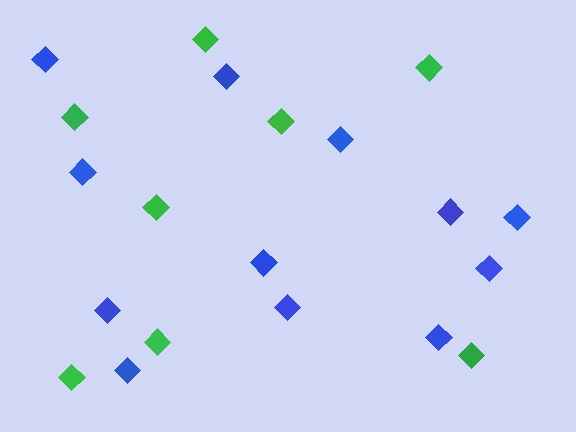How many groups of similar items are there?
There are 2 groups: one group of blue diamonds (12) and one group of green diamonds (8).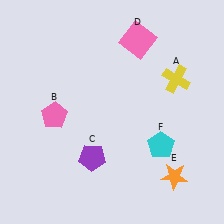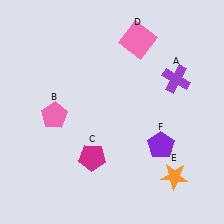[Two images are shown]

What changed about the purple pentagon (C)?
In Image 1, C is purple. In Image 2, it changed to magenta.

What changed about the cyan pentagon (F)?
In Image 1, F is cyan. In Image 2, it changed to purple.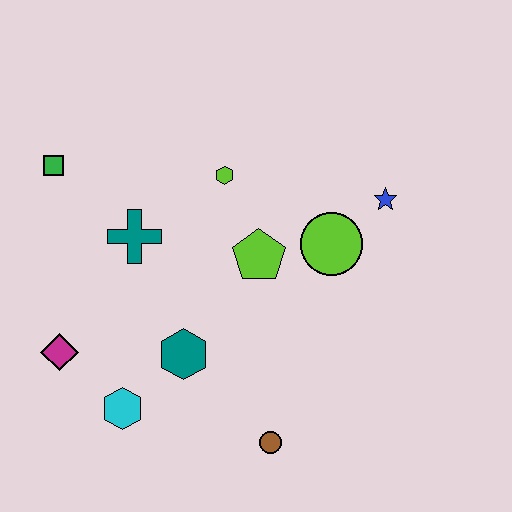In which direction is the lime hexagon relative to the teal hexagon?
The lime hexagon is above the teal hexagon.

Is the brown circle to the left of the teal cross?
No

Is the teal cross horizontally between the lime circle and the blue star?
No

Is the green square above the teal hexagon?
Yes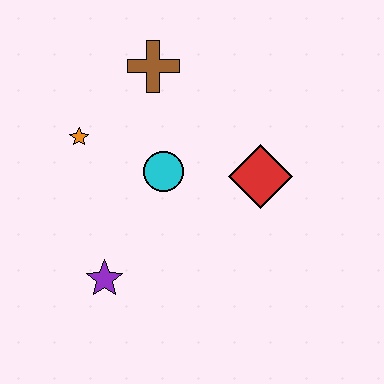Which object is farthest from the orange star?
The red diamond is farthest from the orange star.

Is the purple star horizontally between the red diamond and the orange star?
Yes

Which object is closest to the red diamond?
The cyan circle is closest to the red diamond.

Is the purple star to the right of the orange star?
Yes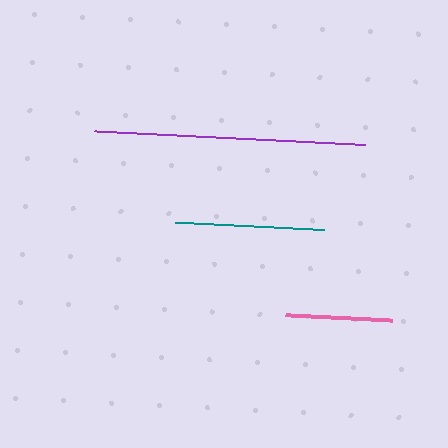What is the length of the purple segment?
The purple segment is approximately 271 pixels long.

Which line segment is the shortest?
The pink line is the shortest at approximately 107 pixels.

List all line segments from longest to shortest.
From longest to shortest: purple, teal, pink.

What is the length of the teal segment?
The teal segment is approximately 149 pixels long.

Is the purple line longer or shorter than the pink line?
The purple line is longer than the pink line.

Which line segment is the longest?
The purple line is the longest at approximately 271 pixels.